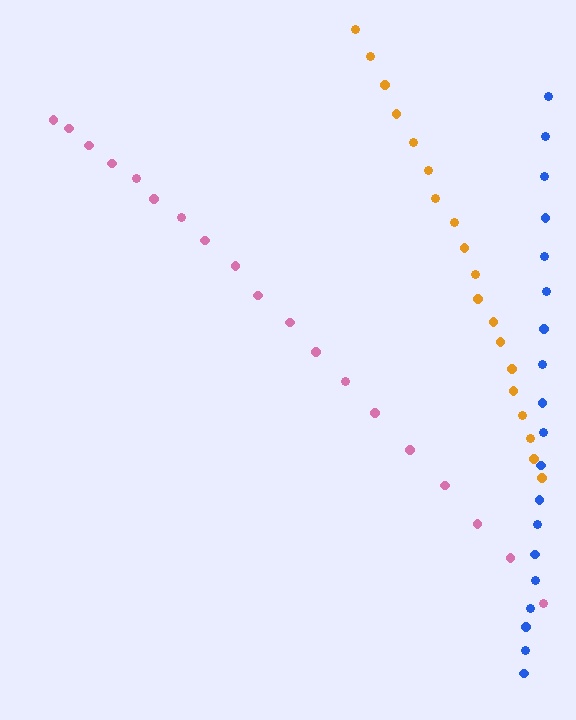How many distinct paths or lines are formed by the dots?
There are 3 distinct paths.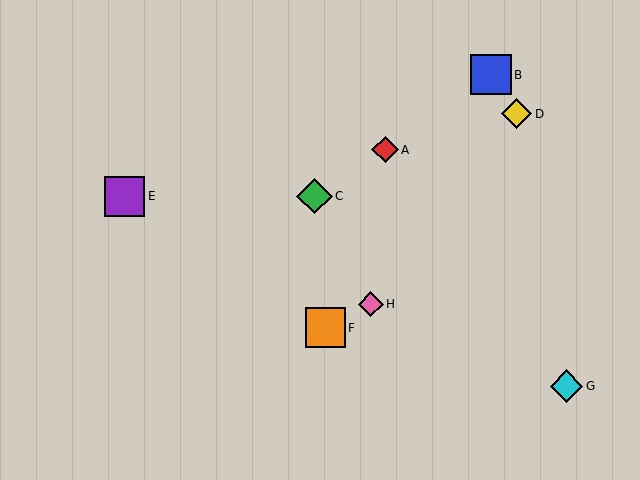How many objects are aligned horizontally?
2 objects (C, E) are aligned horizontally.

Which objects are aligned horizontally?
Objects C, E are aligned horizontally.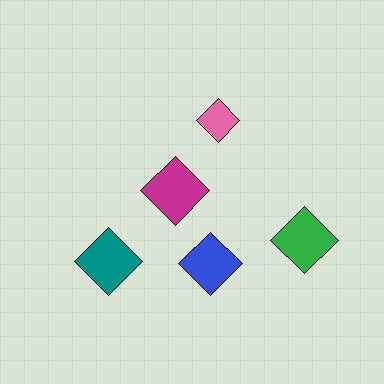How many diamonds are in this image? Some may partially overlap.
There are 5 diamonds.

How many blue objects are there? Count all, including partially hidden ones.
There is 1 blue object.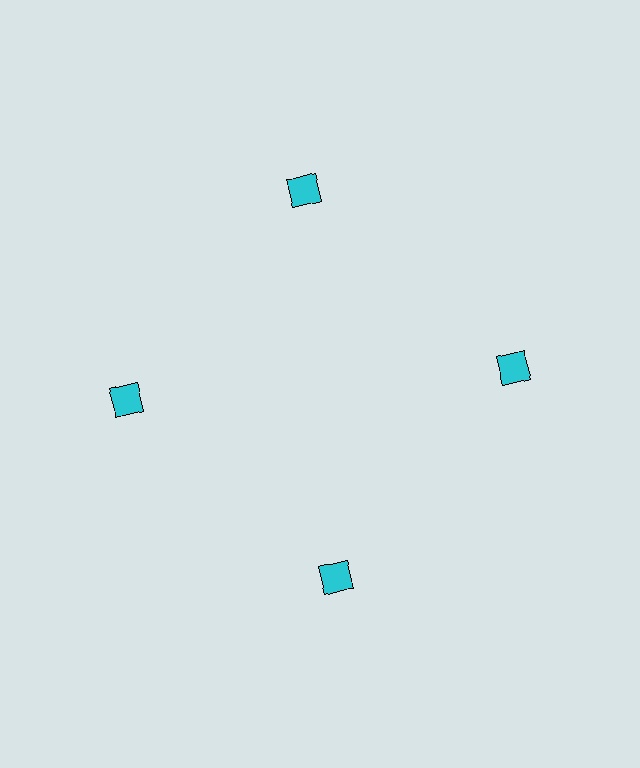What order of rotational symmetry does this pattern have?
This pattern has 4-fold rotational symmetry.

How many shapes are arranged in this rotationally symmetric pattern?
There are 4 shapes, arranged in 4 groups of 1.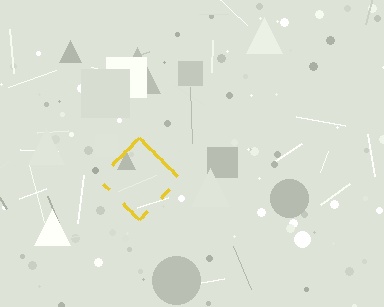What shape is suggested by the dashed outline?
The dashed outline suggests a diamond.